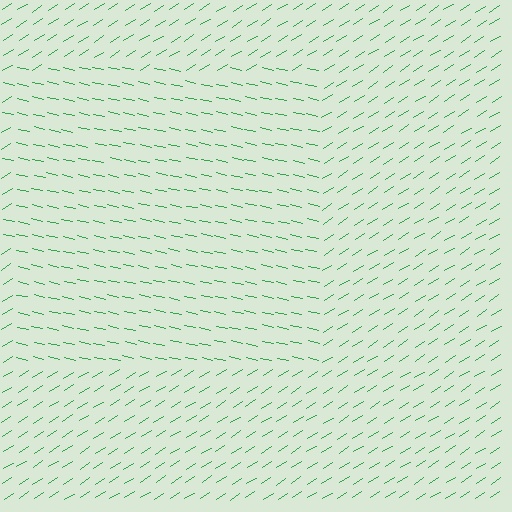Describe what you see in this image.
The image is filled with small green line segments. A rectangle region in the image has lines oriented differently from the surrounding lines, creating a visible texture boundary.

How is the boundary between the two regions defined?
The boundary is defined purely by a change in line orientation (approximately 45 degrees difference). All lines are the same color and thickness.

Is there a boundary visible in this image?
Yes, there is a texture boundary formed by a change in line orientation.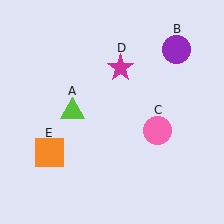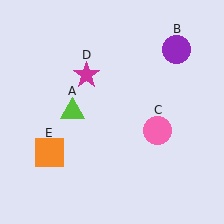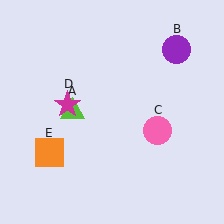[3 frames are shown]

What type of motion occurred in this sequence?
The magenta star (object D) rotated counterclockwise around the center of the scene.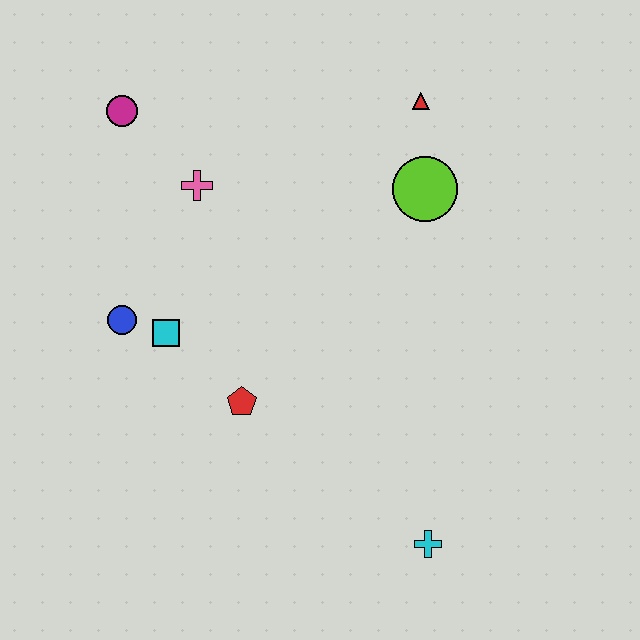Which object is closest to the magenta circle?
The pink cross is closest to the magenta circle.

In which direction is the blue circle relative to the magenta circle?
The blue circle is below the magenta circle.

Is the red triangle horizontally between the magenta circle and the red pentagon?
No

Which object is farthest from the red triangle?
The cyan cross is farthest from the red triangle.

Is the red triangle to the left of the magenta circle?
No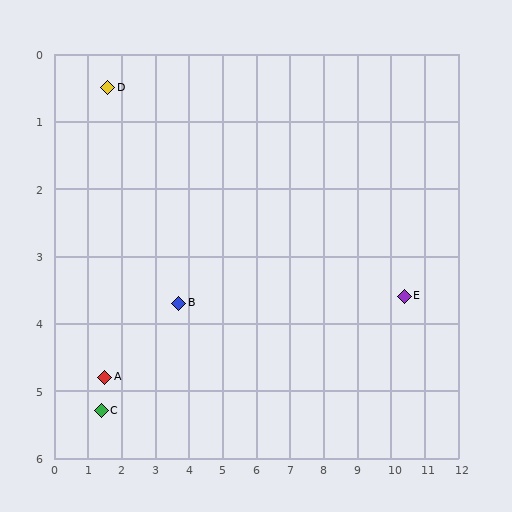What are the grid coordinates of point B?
Point B is at approximately (3.7, 3.7).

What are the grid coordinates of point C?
Point C is at approximately (1.4, 5.3).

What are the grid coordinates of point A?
Point A is at approximately (1.5, 4.8).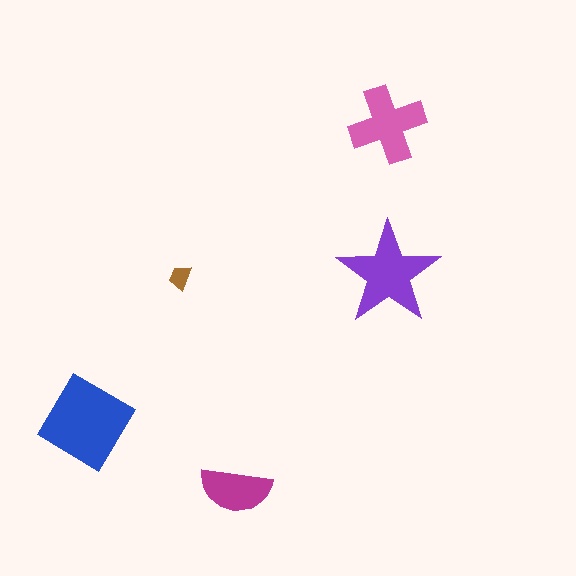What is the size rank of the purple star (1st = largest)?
2nd.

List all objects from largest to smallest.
The blue diamond, the purple star, the pink cross, the magenta semicircle, the brown trapezoid.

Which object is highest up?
The pink cross is topmost.